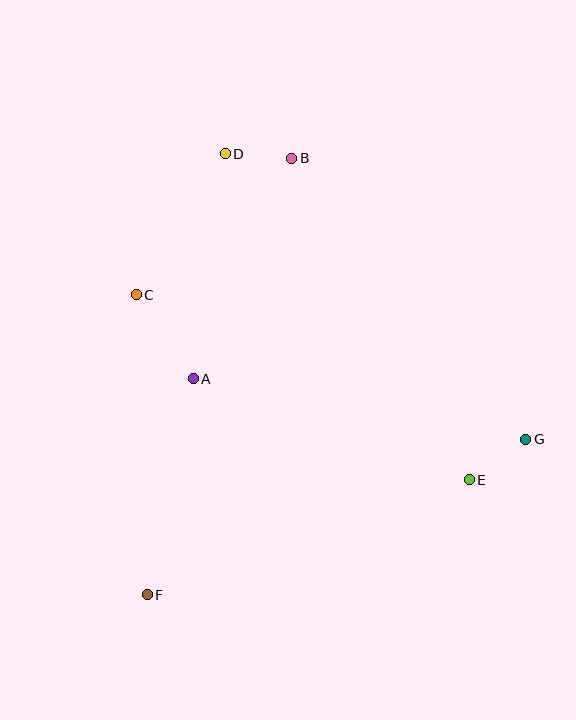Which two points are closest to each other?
Points B and D are closest to each other.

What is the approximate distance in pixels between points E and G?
The distance between E and G is approximately 70 pixels.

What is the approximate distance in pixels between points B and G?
The distance between B and G is approximately 366 pixels.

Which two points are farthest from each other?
Points B and F are farthest from each other.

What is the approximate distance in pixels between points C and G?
The distance between C and G is approximately 416 pixels.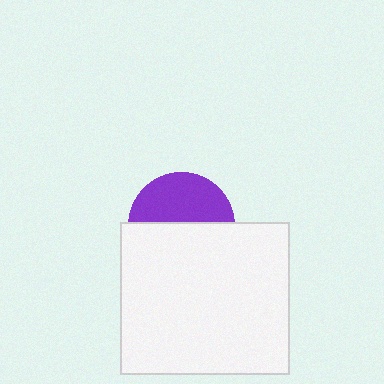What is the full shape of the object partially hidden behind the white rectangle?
The partially hidden object is a purple circle.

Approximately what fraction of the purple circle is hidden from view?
Roughly 55% of the purple circle is hidden behind the white rectangle.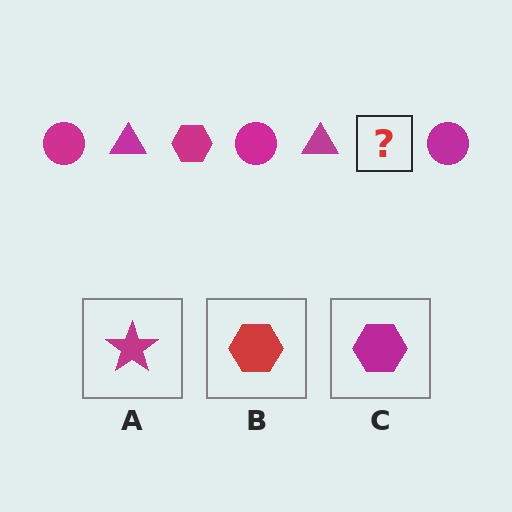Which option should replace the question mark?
Option C.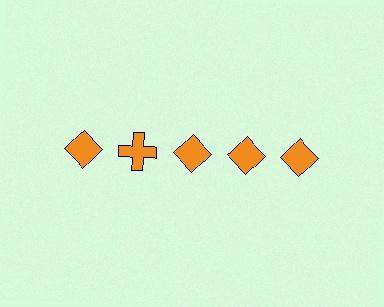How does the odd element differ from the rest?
It has a different shape: cross instead of diamond.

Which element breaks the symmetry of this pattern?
The orange cross in the top row, second from left column breaks the symmetry. All other shapes are orange diamonds.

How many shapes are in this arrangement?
There are 5 shapes arranged in a grid pattern.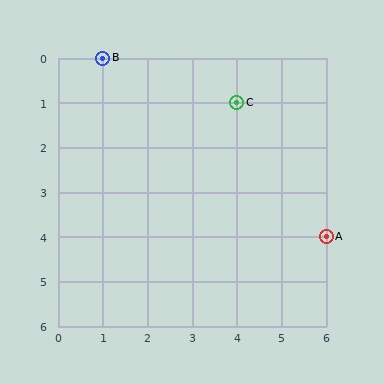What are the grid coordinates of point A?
Point A is at grid coordinates (6, 4).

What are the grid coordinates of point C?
Point C is at grid coordinates (4, 1).